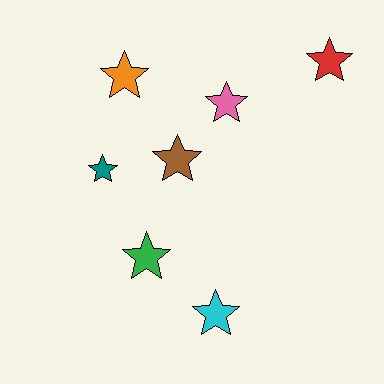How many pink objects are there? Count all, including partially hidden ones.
There is 1 pink object.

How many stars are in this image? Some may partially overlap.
There are 7 stars.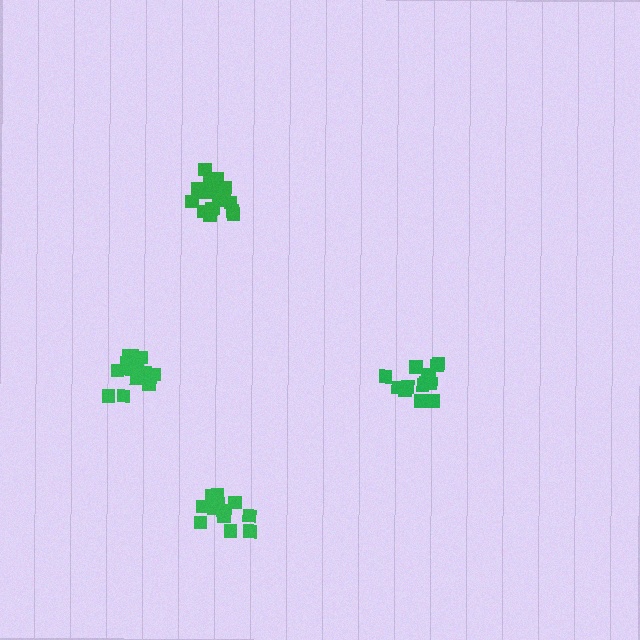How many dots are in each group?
Group 1: 19 dots, Group 2: 14 dots, Group 3: 14 dots, Group 4: 15 dots (62 total).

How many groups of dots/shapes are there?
There are 4 groups.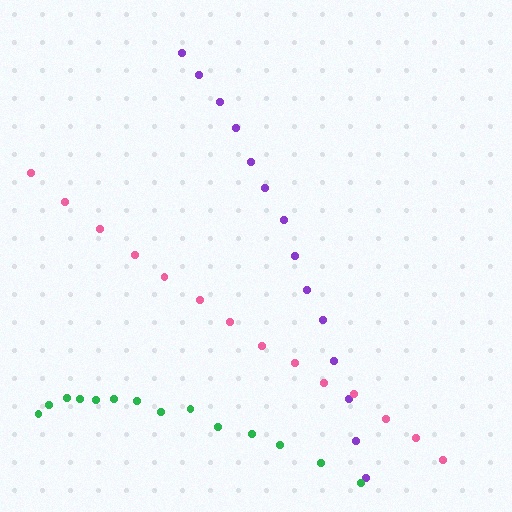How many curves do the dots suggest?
There are 3 distinct paths.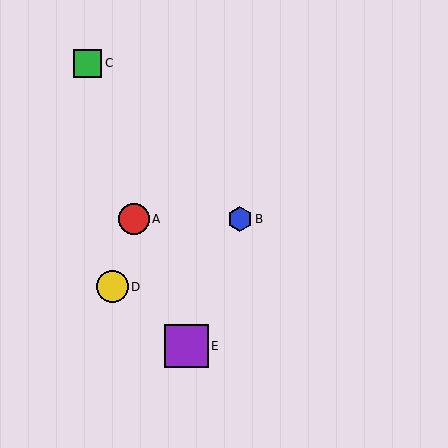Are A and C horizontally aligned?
No, A is at y≈219 and C is at y≈63.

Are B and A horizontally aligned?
Yes, both are at y≈219.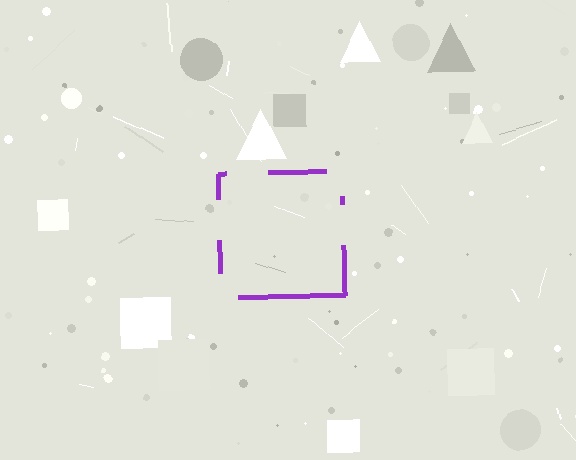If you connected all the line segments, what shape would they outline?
They would outline a square.